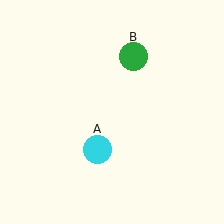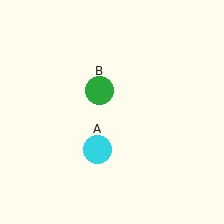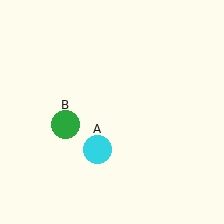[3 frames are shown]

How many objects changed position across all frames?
1 object changed position: green circle (object B).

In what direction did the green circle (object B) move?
The green circle (object B) moved down and to the left.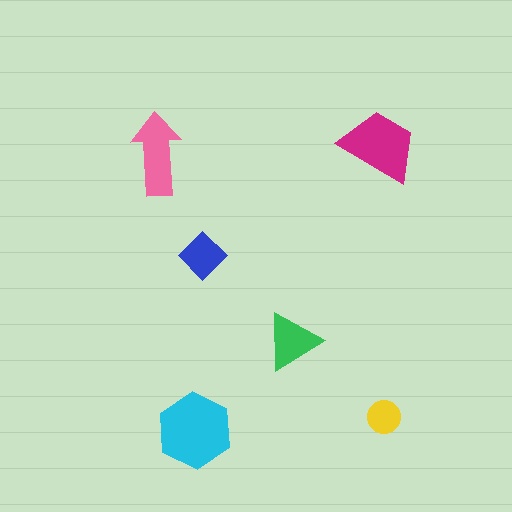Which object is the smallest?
The yellow circle.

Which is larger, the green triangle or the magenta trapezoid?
The magenta trapezoid.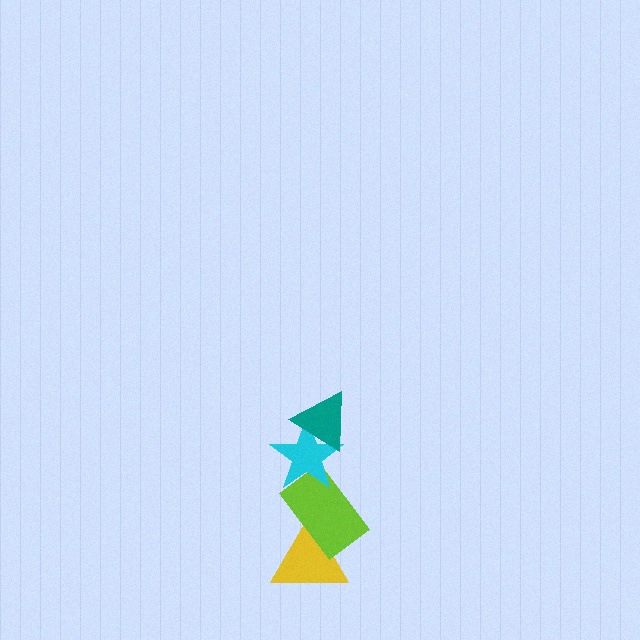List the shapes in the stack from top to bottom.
From top to bottom: the teal triangle, the cyan star, the lime rectangle, the yellow triangle.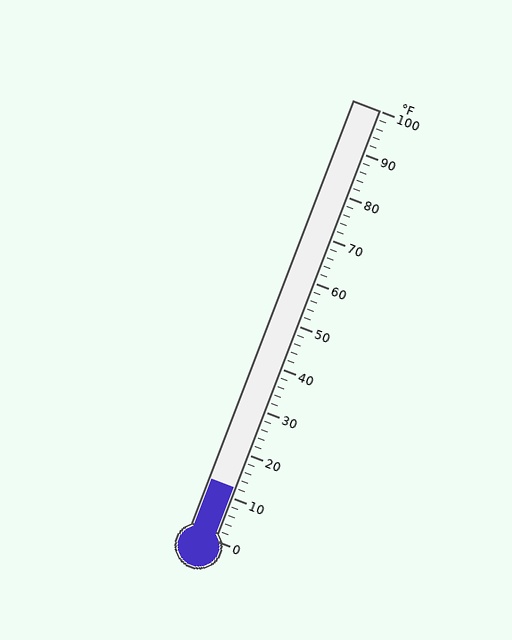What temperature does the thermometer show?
The thermometer shows approximately 12°F.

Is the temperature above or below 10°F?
The temperature is above 10°F.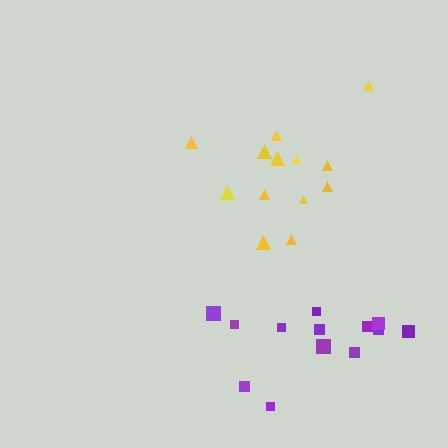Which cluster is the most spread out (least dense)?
Purple.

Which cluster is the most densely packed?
Yellow.